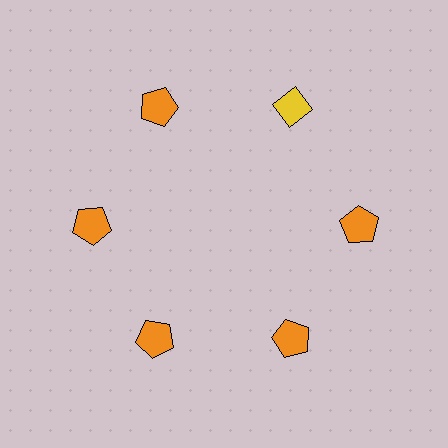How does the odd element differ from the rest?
It differs in both color (yellow instead of orange) and shape (diamond instead of pentagon).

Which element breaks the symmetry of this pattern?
The yellow diamond at roughly the 1 o'clock position breaks the symmetry. All other shapes are orange pentagons.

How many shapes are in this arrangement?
There are 6 shapes arranged in a ring pattern.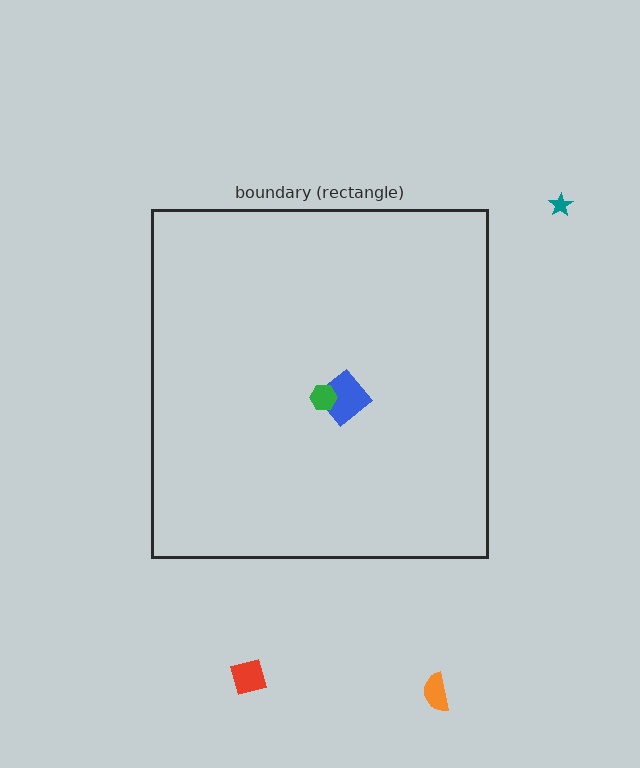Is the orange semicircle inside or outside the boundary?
Outside.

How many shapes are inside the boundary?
2 inside, 3 outside.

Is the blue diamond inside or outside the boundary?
Inside.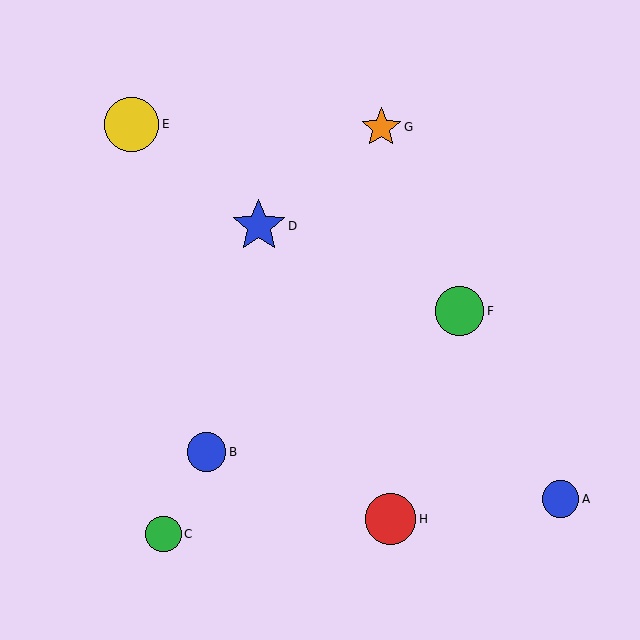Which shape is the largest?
The yellow circle (labeled E) is the largest.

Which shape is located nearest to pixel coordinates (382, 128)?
The orange star (labeled G) at (381, 127) is nearest to that location.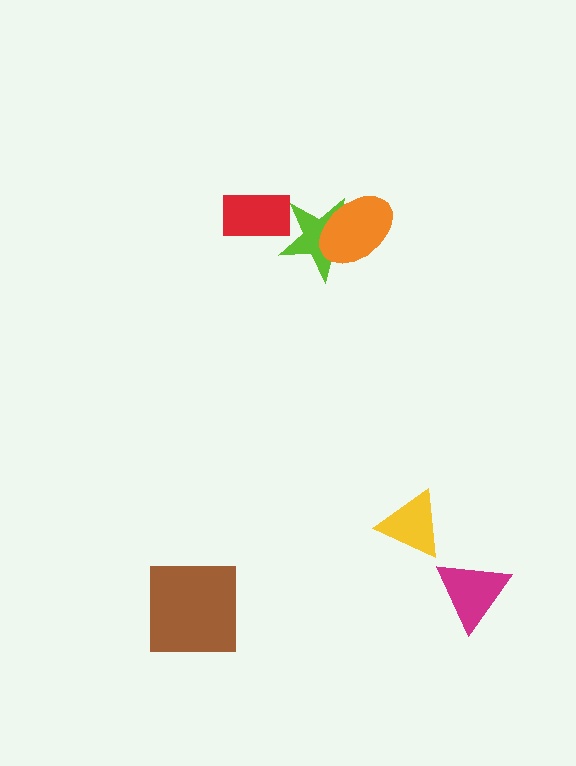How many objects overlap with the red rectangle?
1 object overlaps with the red rectangle.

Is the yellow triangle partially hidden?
No, no other shape covers it.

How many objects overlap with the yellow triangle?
0 objects overlap with the yellow triangle.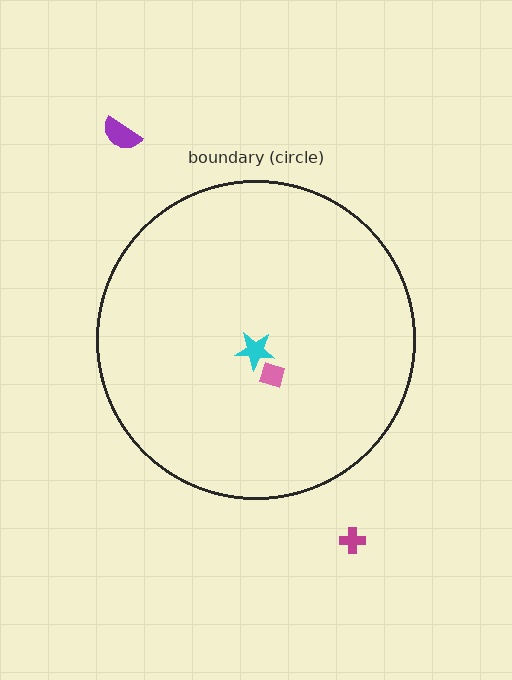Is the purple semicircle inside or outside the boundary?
Outside.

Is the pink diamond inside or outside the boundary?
Inside.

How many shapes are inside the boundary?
2 inside, 2 outside.